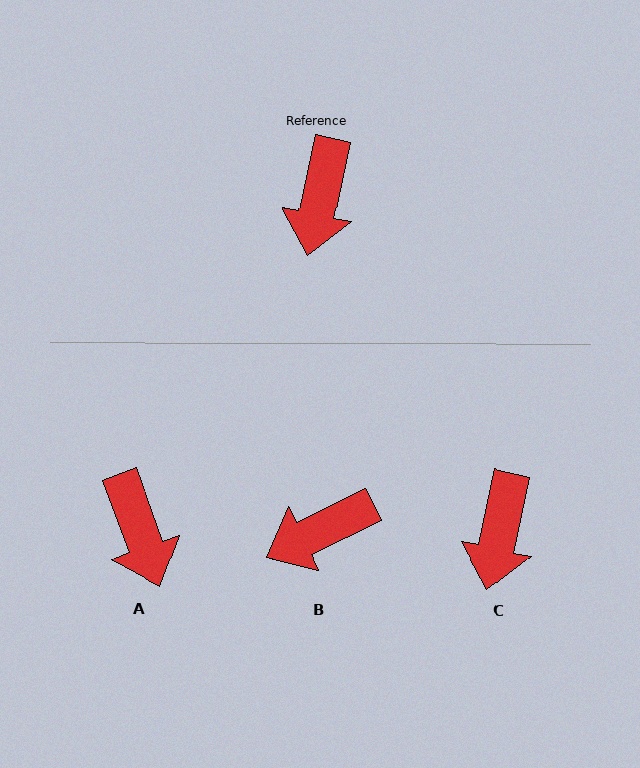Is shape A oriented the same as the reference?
No, it is off by about 32 degrees.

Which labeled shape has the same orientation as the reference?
C.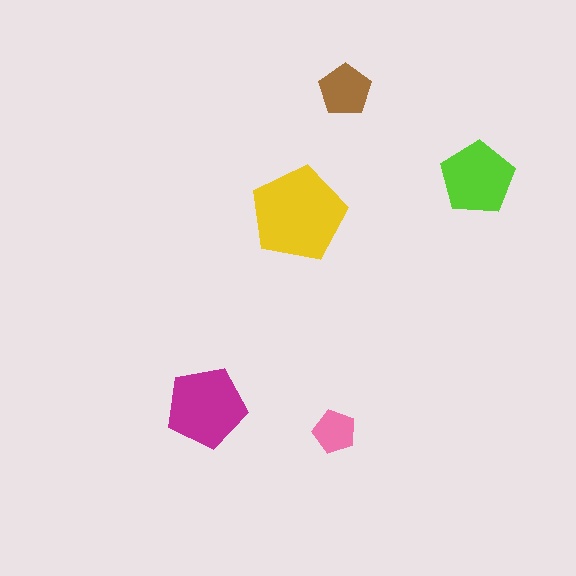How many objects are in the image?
There are 5 objects in the image.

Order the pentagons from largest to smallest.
the yellow one, the magenta one, the lime one, the brown one, the pink one.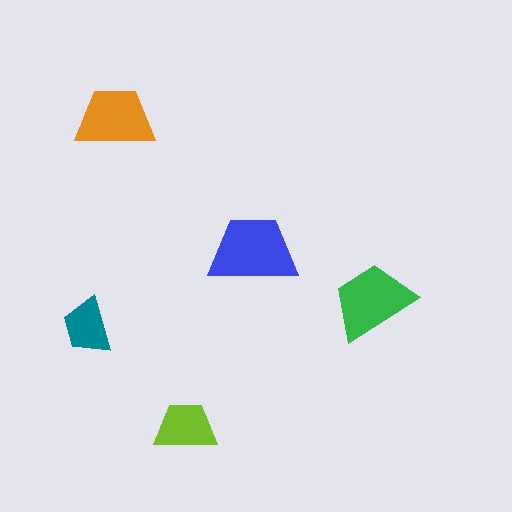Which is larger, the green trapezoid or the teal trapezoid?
The green one.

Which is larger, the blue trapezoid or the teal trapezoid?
The blue one.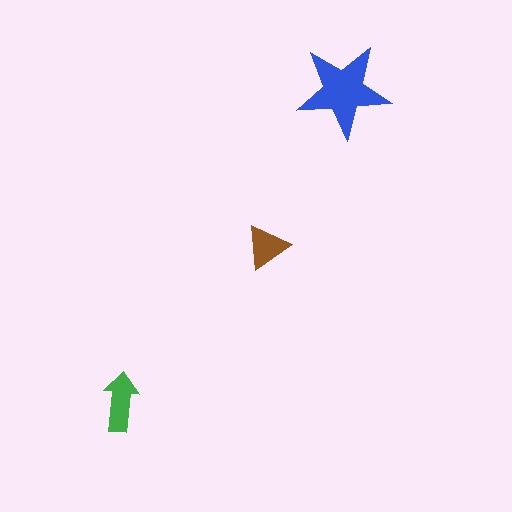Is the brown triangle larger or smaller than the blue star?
Smaller.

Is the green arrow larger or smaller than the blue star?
Smaller.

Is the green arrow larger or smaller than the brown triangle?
Larger.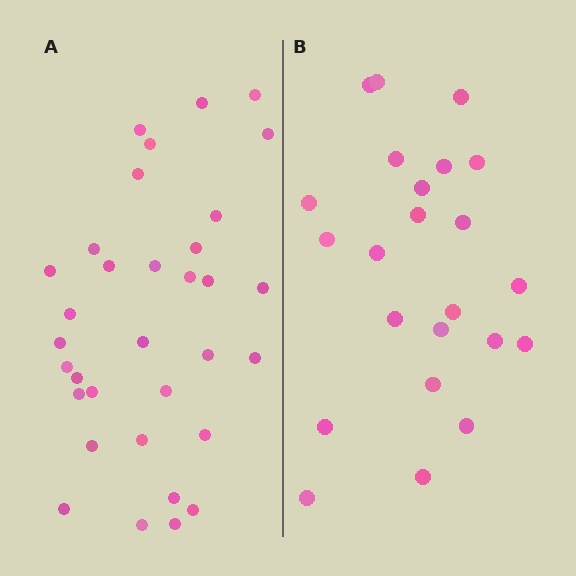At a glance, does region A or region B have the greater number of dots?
Region A (the left region) has more dots.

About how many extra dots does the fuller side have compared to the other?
Region A has roughly 10 or so more dots than region B.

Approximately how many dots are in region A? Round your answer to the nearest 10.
About 30 dots. (The exact count is 33, which rounds to 30.)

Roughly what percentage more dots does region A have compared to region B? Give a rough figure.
About 45% more.